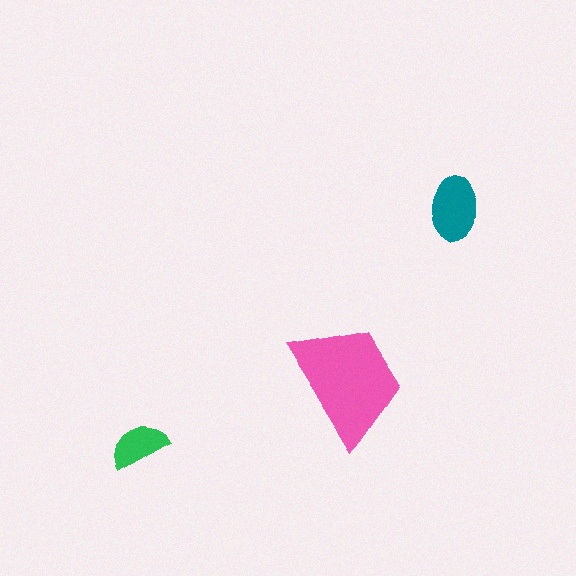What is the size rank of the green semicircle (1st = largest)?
3rd.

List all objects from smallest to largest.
The green semicircle, the teal ellipse, the pink trapezoid.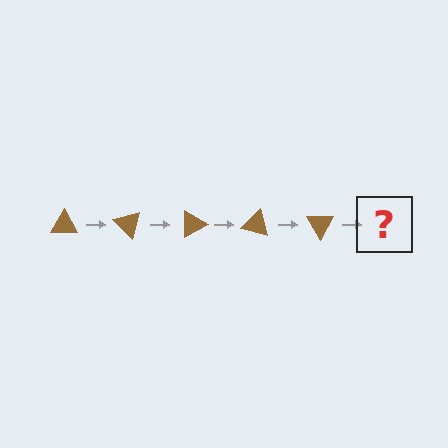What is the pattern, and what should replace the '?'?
The pattern is that the triangle rotates 45 degrees each step. The '?' should be a brown triangle rotated 225 degrees.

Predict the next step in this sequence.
The next step is a brown triangle rotated 225 degrees.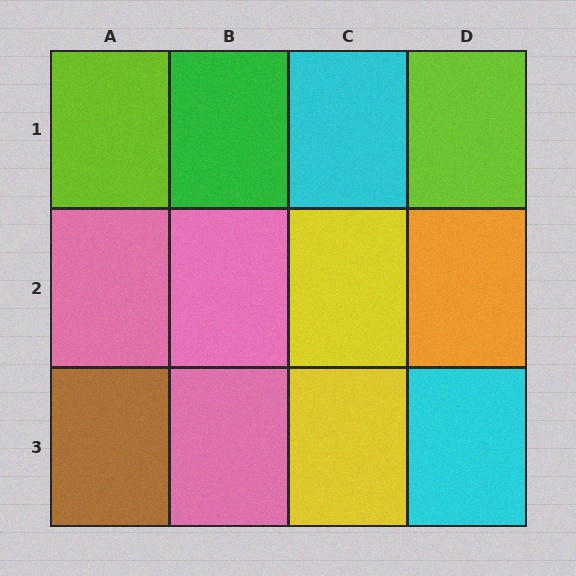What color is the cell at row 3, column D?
Cyan.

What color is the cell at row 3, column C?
Yellow.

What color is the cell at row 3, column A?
Brown.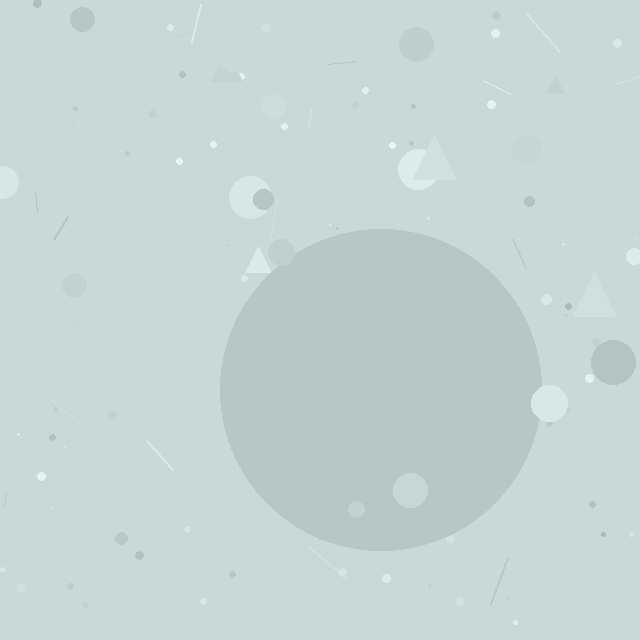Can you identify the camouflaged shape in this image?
The camouflaged shape is a circle.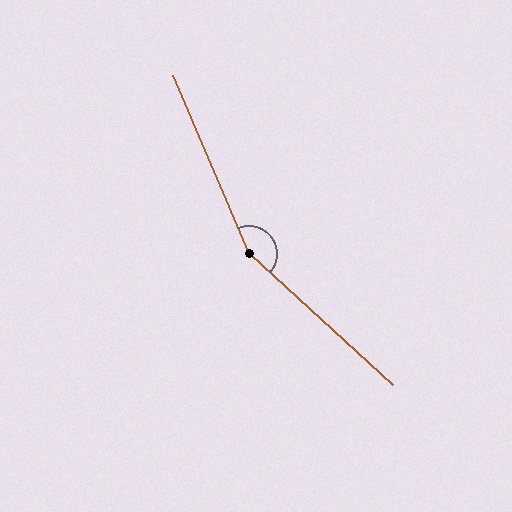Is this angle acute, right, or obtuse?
It is obtuse.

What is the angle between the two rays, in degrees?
Approximately 156 degrees.